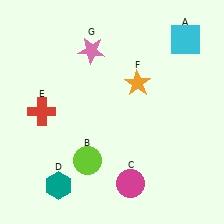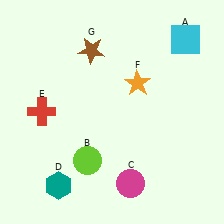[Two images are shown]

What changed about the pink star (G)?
In Image 1, G is pink. In Image 2, it changed to brown.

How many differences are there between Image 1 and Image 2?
There is 1 difference between the two images.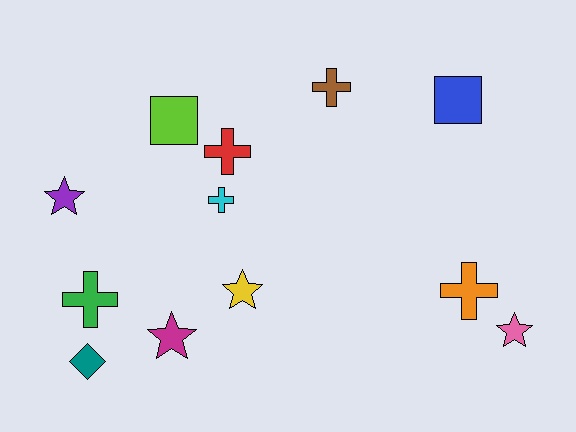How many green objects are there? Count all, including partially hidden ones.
There is 1 green object.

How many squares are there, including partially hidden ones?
There are 2 squares.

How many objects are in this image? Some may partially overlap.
There are 12 objects.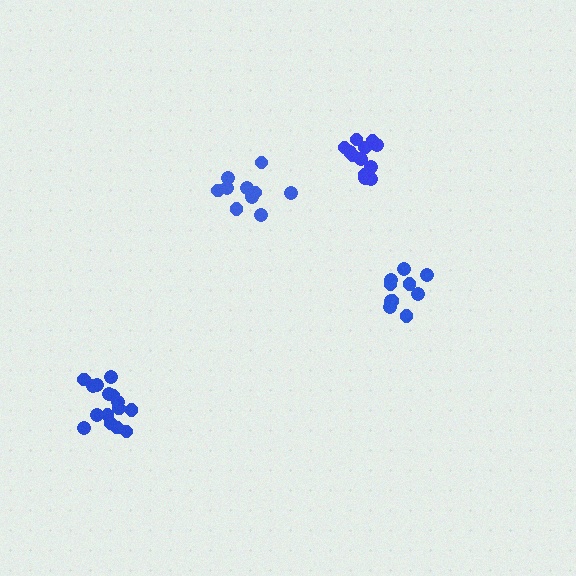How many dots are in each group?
Group 1: 15 dots, Group 2: 10 dots, Group 3: 12 dots, Group 4: 11 dots (48 total).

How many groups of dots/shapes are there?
There are 4 groups.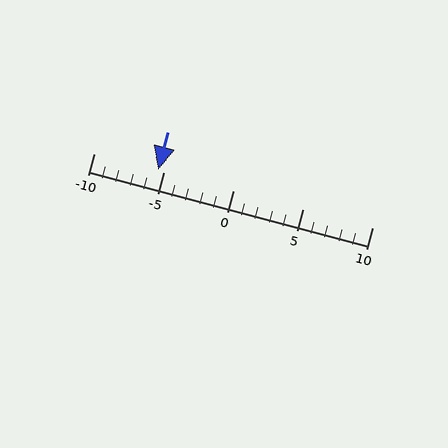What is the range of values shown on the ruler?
The ruler shows values from -10 to 10.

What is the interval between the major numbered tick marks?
The major tick marks are spaced 5 units apart.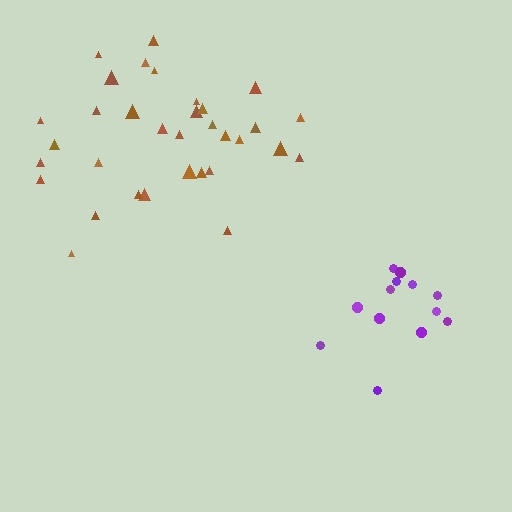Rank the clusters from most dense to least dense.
purple, brown.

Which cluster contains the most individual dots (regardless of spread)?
Brown (33).